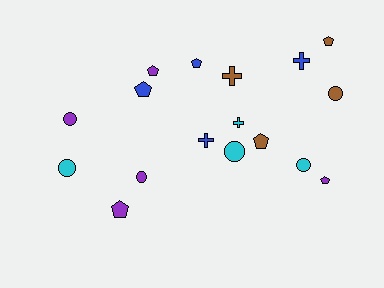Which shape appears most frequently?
Pentagon, with 7 objects.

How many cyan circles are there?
There are 3 cyan circles.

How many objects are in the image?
There are 17 objects.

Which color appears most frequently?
Purple, with 5 objects.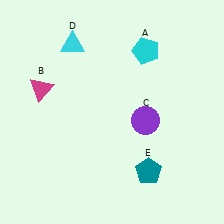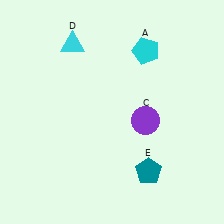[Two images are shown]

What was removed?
The magenta triangle (B) was removed in Image 2.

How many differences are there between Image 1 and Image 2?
There is 1 difference between the two images.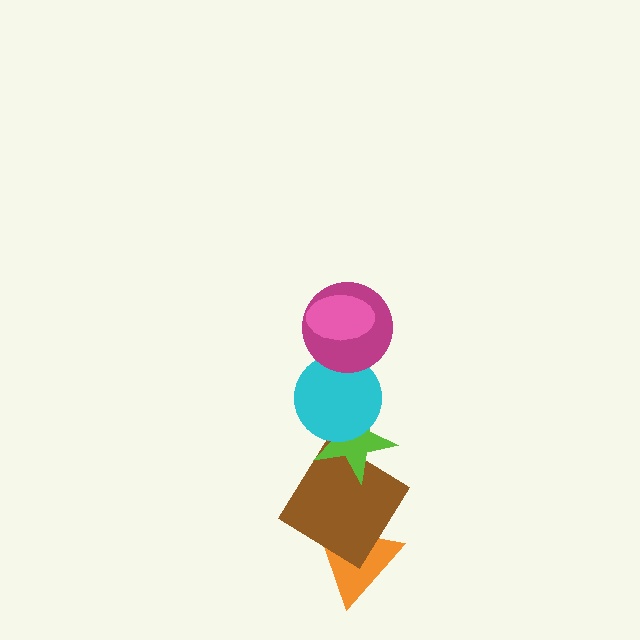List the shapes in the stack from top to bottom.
From top to bottom: the pink ellipse, the magenta circle, the cyan circle, the lime star, the brown diamond, the orange triangle.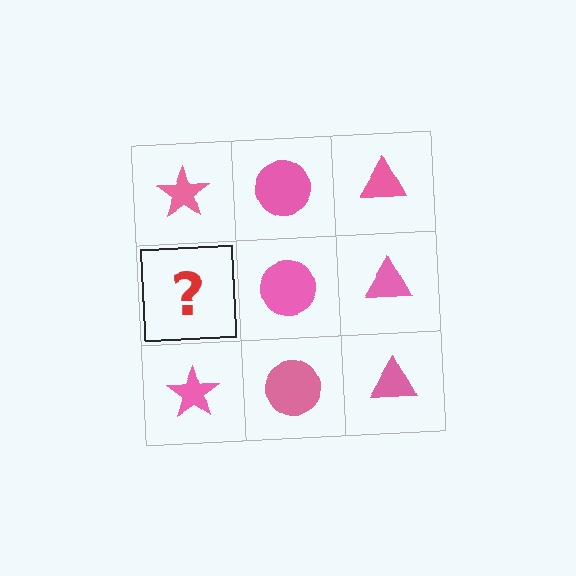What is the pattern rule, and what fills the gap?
The rule is that each column has a consistent shape. The gap should be filled with a pink star.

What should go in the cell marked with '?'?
The missing cell should contain a pink star.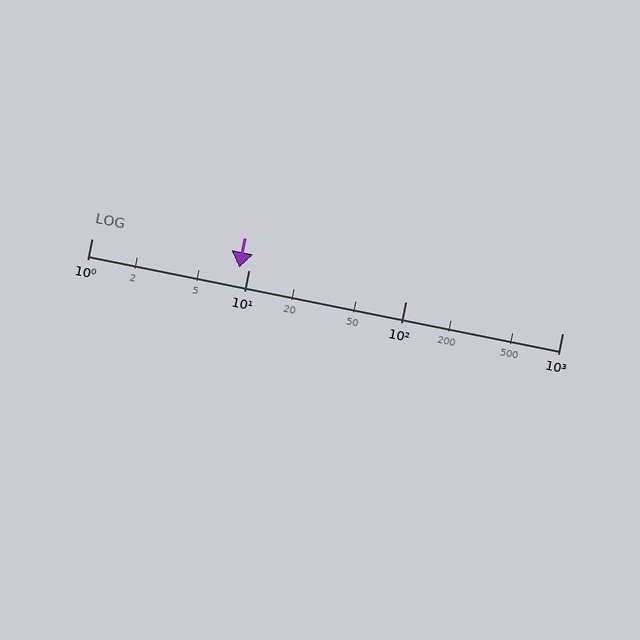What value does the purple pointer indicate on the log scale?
The pointer indicates approximately 8.7.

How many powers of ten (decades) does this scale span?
The scale spans 3 decades, from 1 to 1000.